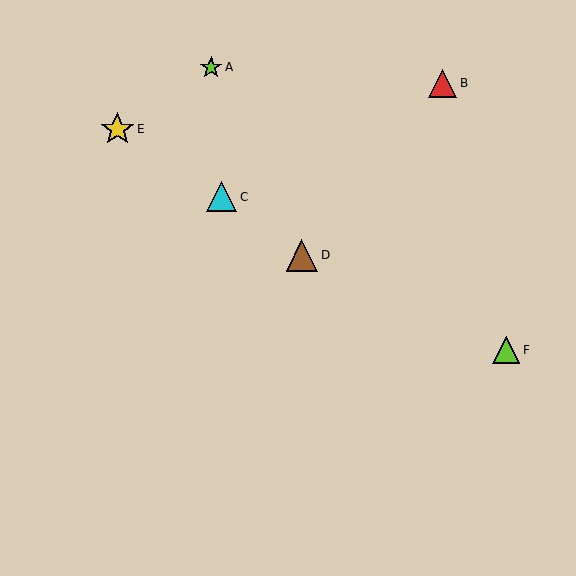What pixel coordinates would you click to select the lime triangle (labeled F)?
Click at (506, 350) to select the lime triangle F.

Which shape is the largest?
The yellow star (labeled E) is the largest.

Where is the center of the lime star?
The center of the lime star is at (211, 67).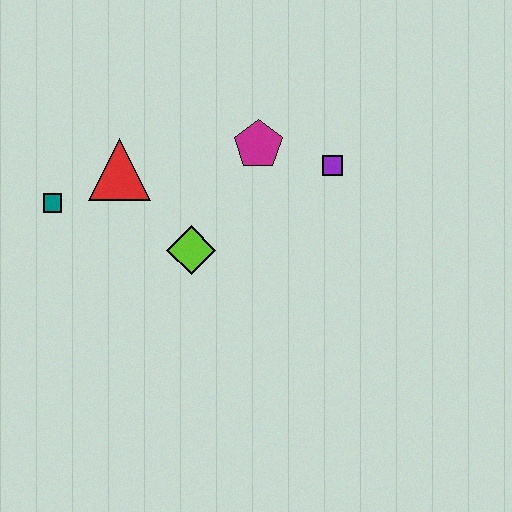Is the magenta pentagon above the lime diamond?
Yes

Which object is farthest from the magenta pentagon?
The teal square is farthest from the magenta pentagon.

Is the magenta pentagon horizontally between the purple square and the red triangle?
Yes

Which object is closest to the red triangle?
The teal square is closest to the red triangle.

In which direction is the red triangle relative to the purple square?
The red triangle is to the left of the purple square.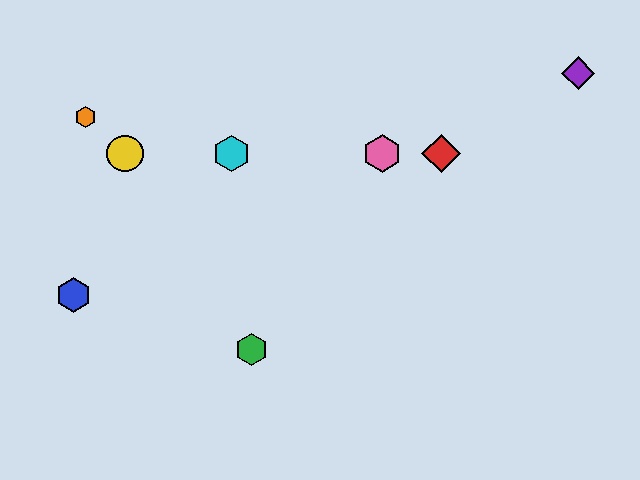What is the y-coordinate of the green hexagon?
The green hexagon is at y≈349.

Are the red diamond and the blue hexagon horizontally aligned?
No, the red diamond is at y≈154 and the blue hexagon is at y≈295.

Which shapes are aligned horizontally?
The red diamond, the yellow circle, the cyan hexagon, the pink hexagon are aligned horizontally.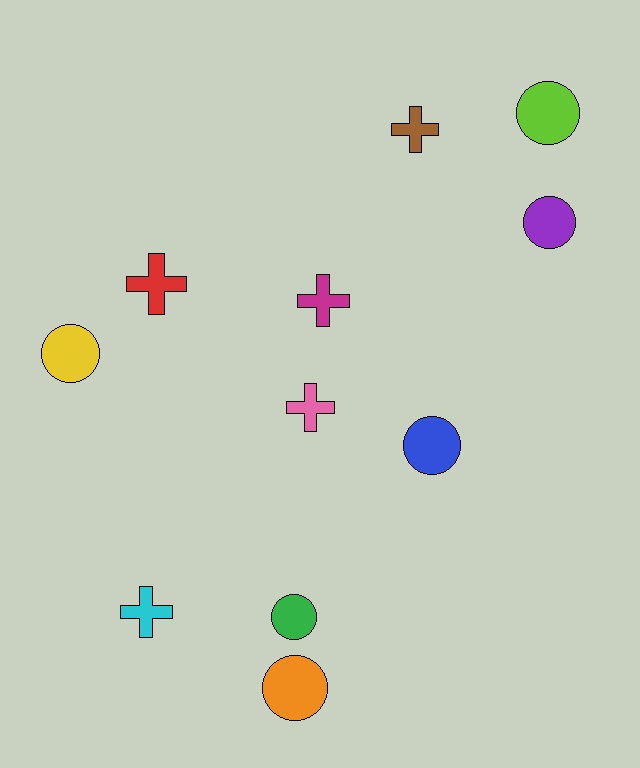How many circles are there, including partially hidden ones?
There are 6 circles.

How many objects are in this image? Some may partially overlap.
There are 11 objects.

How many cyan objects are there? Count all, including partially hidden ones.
There is 1 cyan object.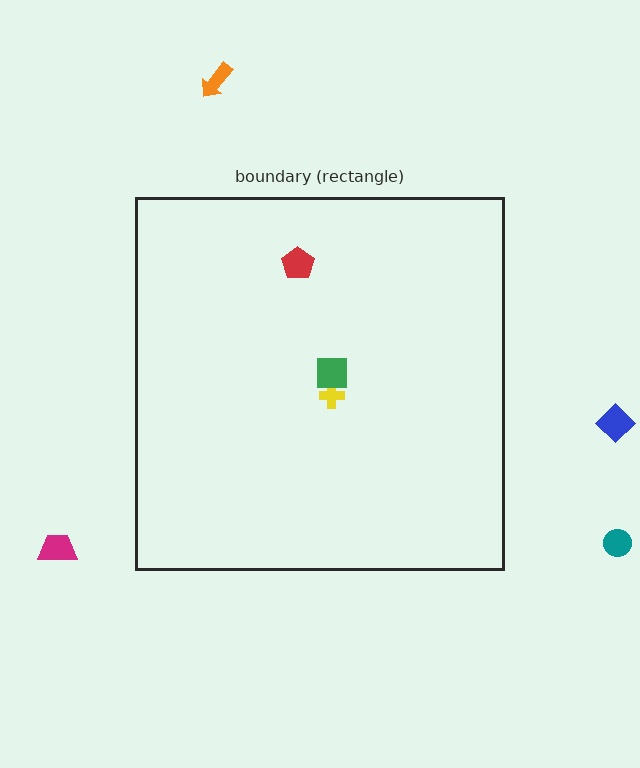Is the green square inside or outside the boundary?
Inside.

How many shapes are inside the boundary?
3 inside, 4 outside.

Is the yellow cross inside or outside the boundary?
Inside.